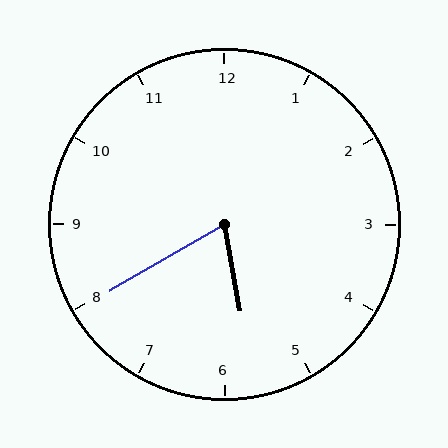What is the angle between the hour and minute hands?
Approximately 70 degrees.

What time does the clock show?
5:40.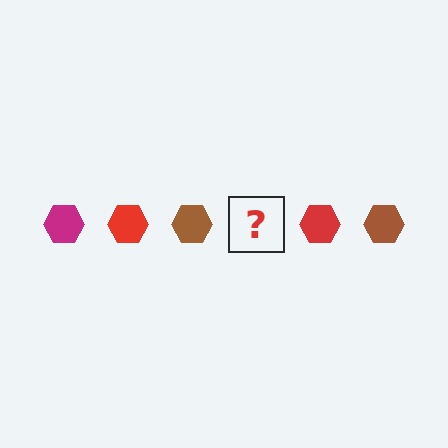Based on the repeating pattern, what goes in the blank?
The blank should be a magenta hexagon.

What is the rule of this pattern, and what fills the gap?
The rule is that the pattern cycles through magenta, red, brown hexagons. The gap should be filled with a magenta hexagon.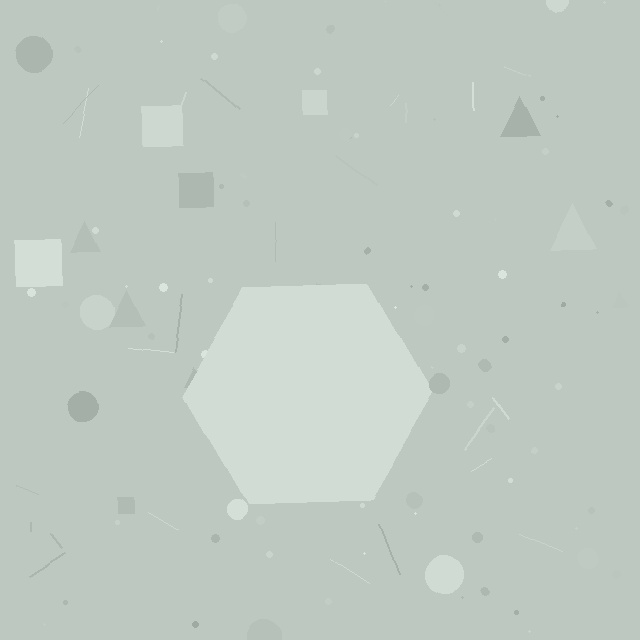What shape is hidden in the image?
A hexagon is hidden in the image.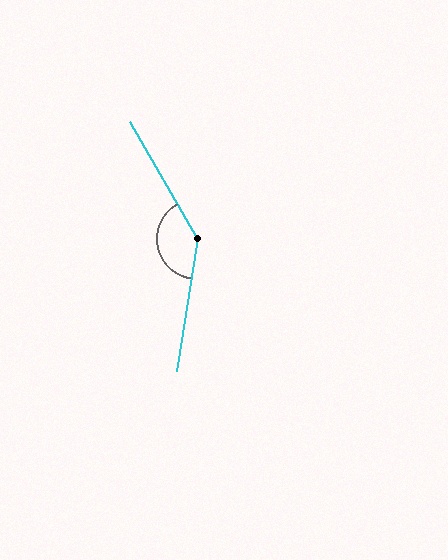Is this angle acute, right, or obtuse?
It is obtuse.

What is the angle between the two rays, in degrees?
Approximately 141 degrees.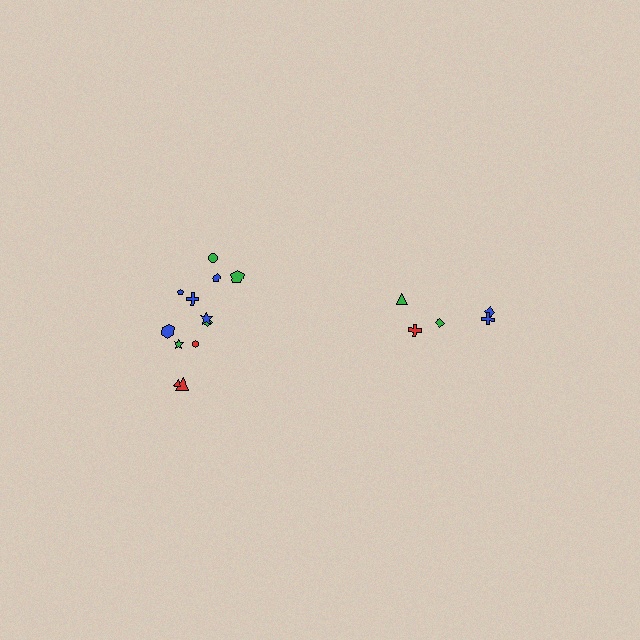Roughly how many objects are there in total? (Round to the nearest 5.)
Roughly 15 objects in total.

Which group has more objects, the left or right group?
The left group.